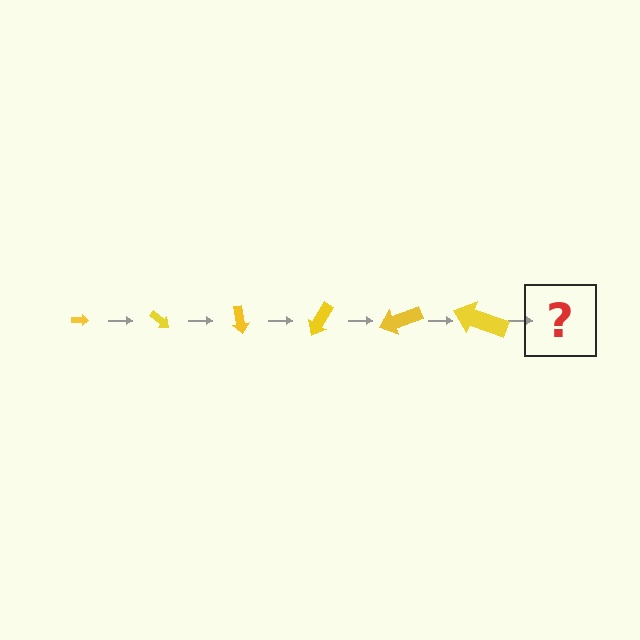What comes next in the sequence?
The next element should be an arrow, larger than the previous one and rotated 240 degrees from the start.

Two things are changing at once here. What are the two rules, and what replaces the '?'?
The two rules are that the arrow grows larger each step and it rotates 40 degrees each step. The '?' should be an arrow, larger than the previous one and rotated 240 degrees from the start.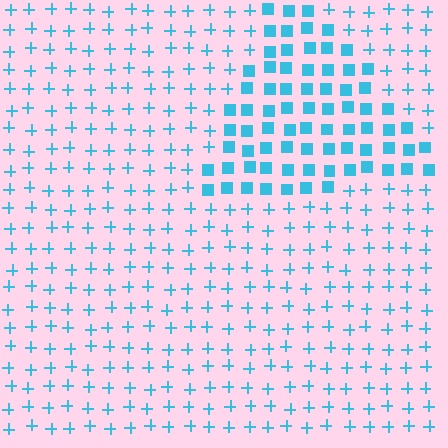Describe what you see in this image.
The image is filled with small cyan elements arranged in a uniform grid. A triangle-shaped region contains squares, while the surrounding area contains plus signs. The boundary is defined purely by the change in element shape.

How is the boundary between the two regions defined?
The boundary is defined by a change in element shape: squares inside vs. plus signs outside. All elements share the same color and spacing.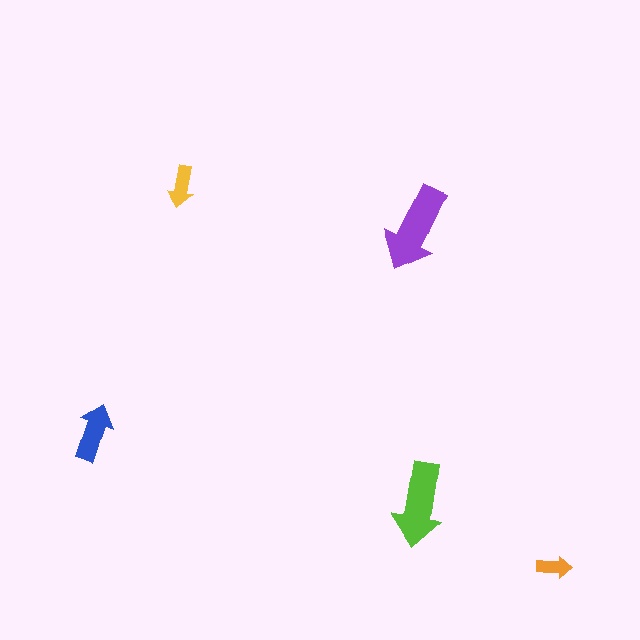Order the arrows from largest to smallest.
the purple one, the lime one, the blue one, the yellow one, the orange one.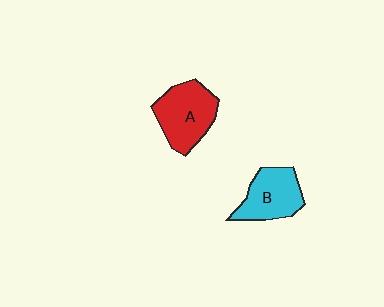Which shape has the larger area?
Shape A (red).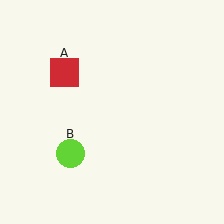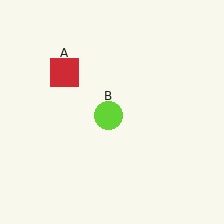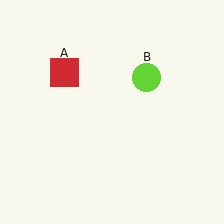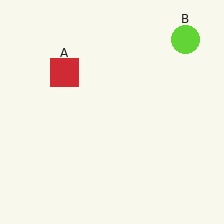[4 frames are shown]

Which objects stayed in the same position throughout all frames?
Red square (object A) remained stationary.